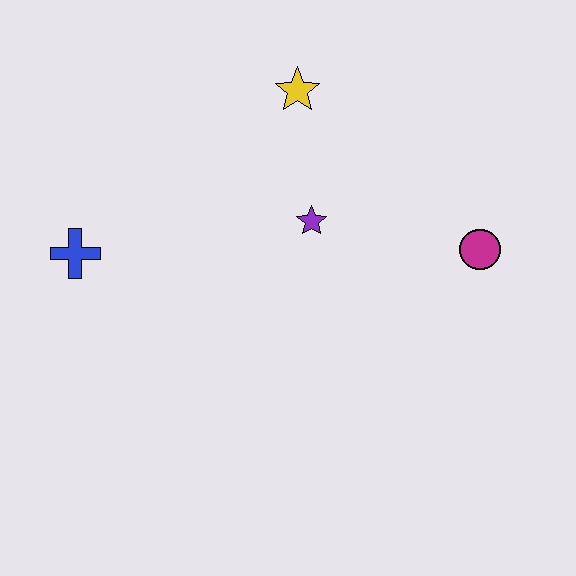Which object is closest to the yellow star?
The purple star is closest to the yellow star.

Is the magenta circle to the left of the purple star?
No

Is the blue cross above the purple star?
No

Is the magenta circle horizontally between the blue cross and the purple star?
No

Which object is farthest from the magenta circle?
The blue cross is farthest from the magenta circle.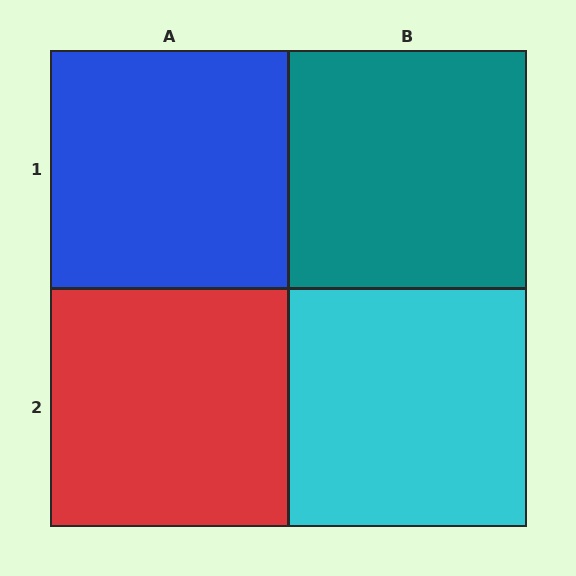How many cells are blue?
1 cell is blue.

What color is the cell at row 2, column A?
Red.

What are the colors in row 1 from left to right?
Blue, teal.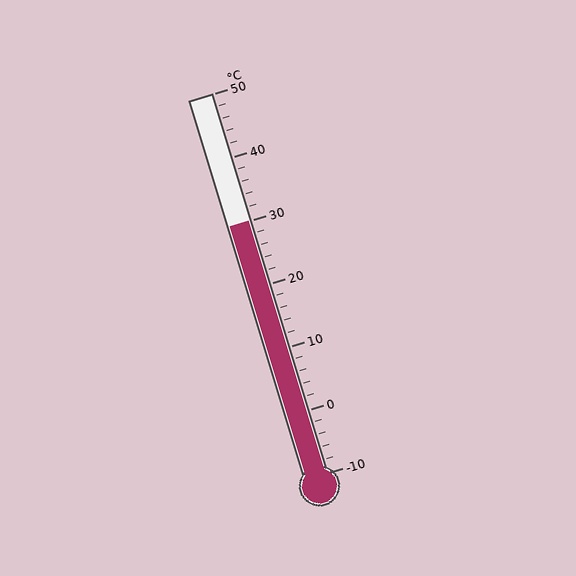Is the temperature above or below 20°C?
The temperature is above 20°C.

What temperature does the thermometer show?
The thermometer shows approximately 30°C.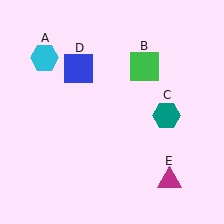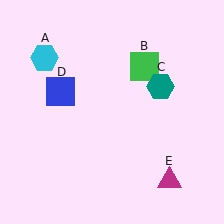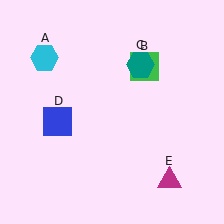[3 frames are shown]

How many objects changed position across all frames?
2 objects changed position: teal hexagon (object C), blue square (object D).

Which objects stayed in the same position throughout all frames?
Cyan hexagon (object A) and green square (object B) and magenta triangle (object E) remained stationary.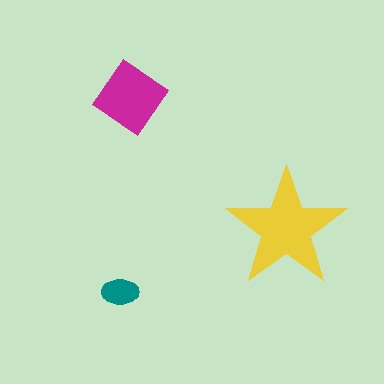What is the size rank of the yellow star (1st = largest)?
1st.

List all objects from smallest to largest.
The teal ellipse, the magenta diamond, the yellow star.